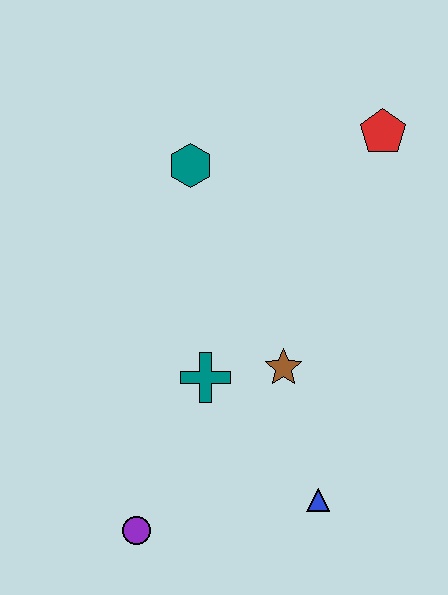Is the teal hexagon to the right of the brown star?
No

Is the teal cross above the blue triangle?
Yes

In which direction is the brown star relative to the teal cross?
The brown star is to the right of the teal cross.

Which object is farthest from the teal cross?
The red pentagon is farthest from the teal cross.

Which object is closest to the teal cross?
The brown star is closest to the teal cross.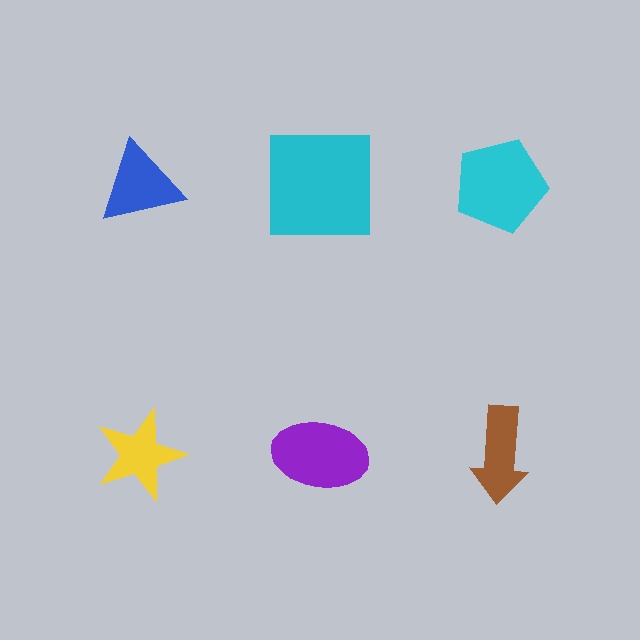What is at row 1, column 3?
A cyan pentagon.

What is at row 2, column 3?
A brown arrow.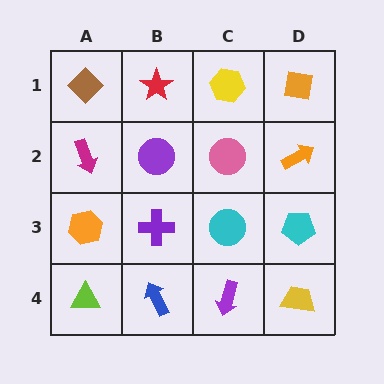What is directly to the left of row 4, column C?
A blue arrow.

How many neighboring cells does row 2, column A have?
3.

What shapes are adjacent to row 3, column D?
An orange arrow (row 2, column D), a yellow trapezoid (row 4, column D), a cyan circle (row 3, column C).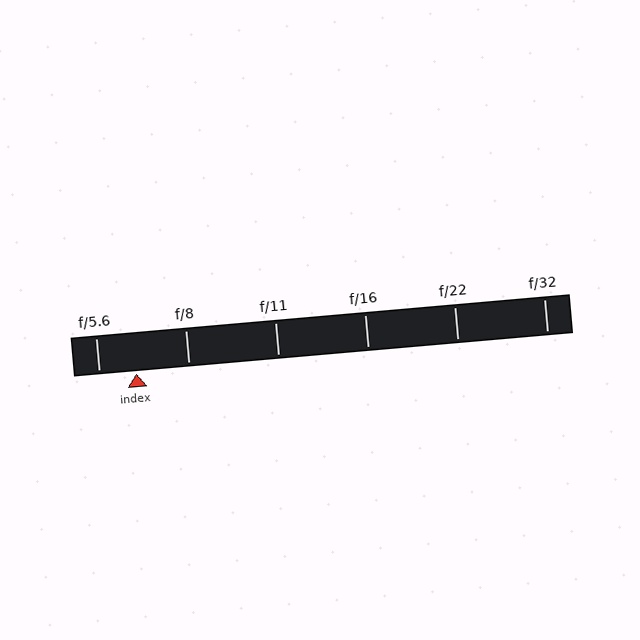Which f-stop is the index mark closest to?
The index mark is closest to f/5.6.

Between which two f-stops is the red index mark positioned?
The index mark is between f/5.6 and f/8.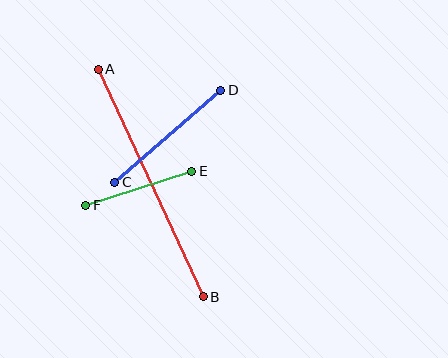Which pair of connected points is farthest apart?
Points A and B are farthest apart.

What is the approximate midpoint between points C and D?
The midpoint is at approximately (168, 136) pixels.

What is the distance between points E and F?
The distance is approximately 111 pixels.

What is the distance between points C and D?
The distance is approximately 140 pixels.